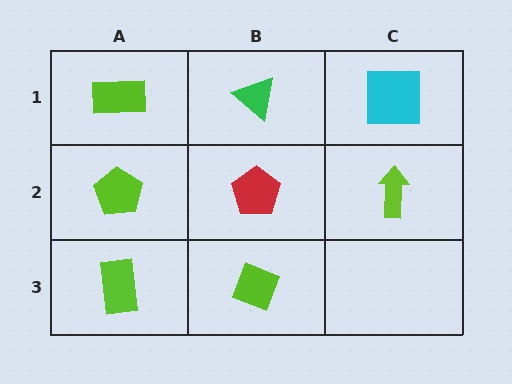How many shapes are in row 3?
2 shapes.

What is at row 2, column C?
A lime arrow.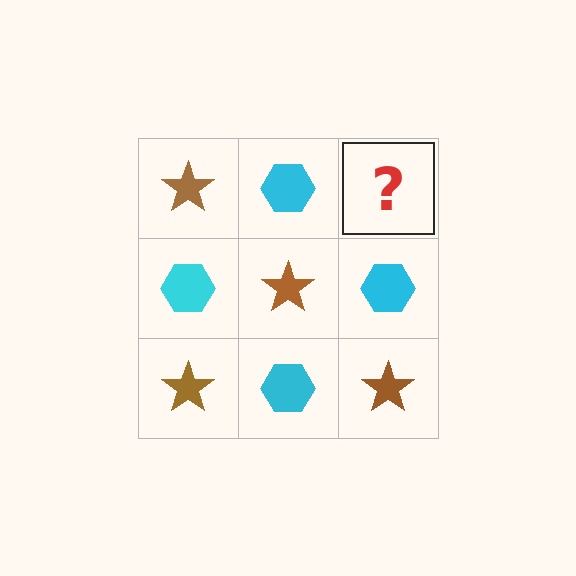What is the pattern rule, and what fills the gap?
The rule is that it alternates brown star and cyan hexagon in a checkerboard pattern. The gap should be filled with a brown star.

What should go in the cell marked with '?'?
The missing cell should contain a brown star.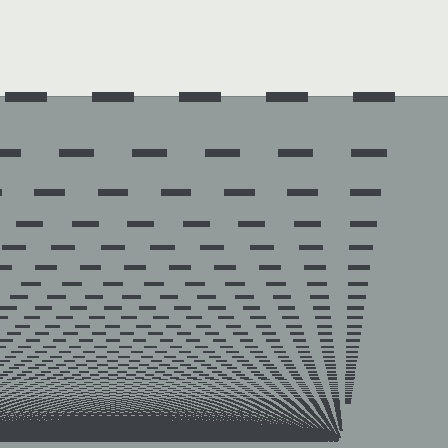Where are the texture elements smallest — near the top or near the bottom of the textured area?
Near the bottom.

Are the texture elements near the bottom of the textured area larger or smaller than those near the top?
Smaller. The gradient is inverted — elements near the bottom are smaller and denser.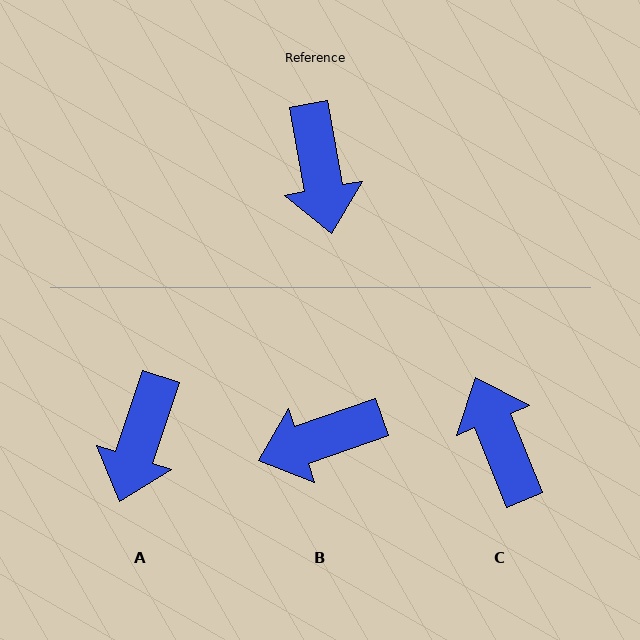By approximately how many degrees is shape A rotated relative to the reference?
Approximately 28 degrees clockwise.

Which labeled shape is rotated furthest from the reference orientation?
C, about 168 degrees away.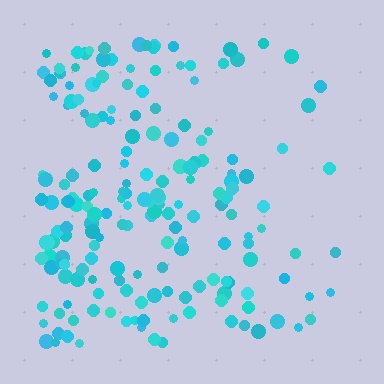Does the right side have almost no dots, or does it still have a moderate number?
Still a moderate number, just noticeably fewer than the left.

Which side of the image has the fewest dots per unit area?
The right.